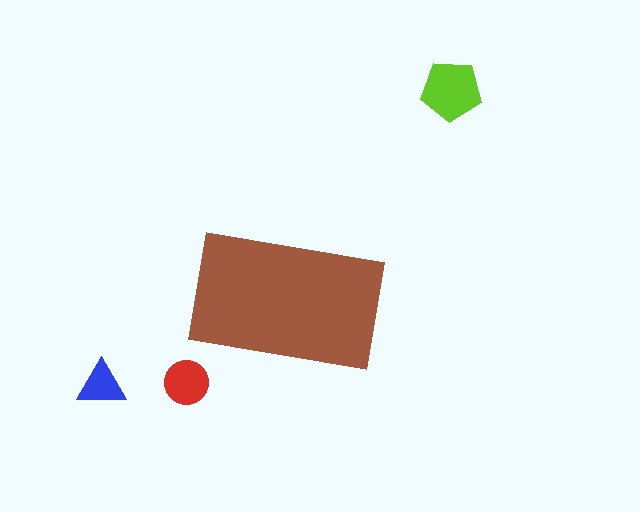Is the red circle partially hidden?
No, the red circle is fully visible.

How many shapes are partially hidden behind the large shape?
0 shapes are partially hidden.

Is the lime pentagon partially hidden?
No, the lime pentagon is fully visible.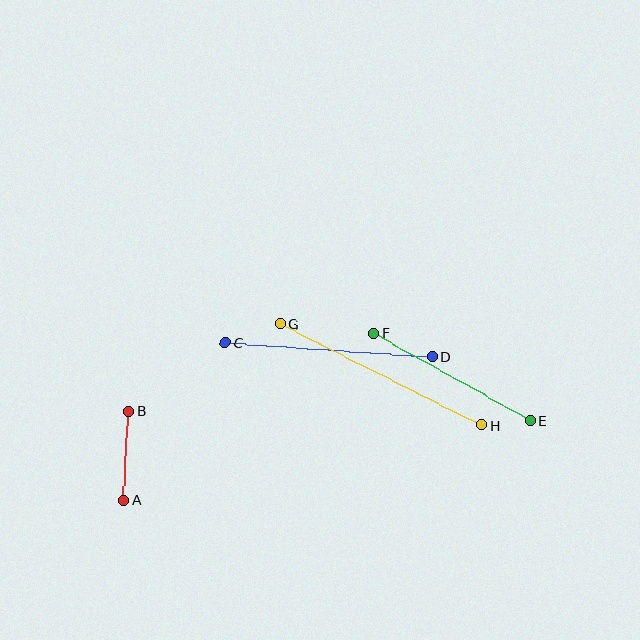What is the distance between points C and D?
The distance is approximately 208 pixels.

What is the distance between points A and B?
The distance is approximately 89 pixels.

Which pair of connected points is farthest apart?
Points G and H are farthest apart.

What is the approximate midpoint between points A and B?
The midpoint is at approximately (126, 456) pixels.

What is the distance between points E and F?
The distance is approximately 179 pixels.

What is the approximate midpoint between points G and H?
The midpoint is at approximately (381, 375) pixels.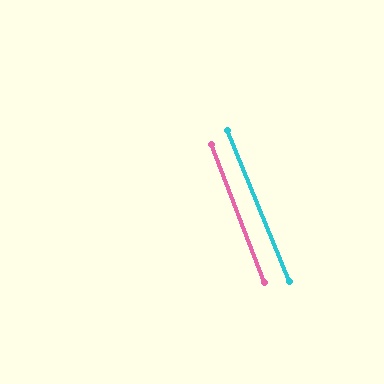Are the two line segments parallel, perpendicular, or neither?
Parallel — their directions differ by only 1.4°.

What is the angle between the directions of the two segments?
Approximately 1 degree.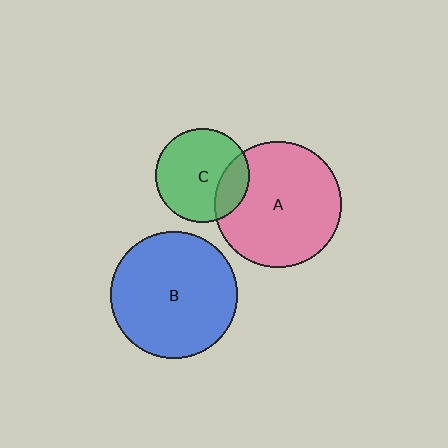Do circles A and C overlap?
Yes.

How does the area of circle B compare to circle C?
Approximately 1.8 times.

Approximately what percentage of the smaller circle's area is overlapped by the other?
Approximately 20%.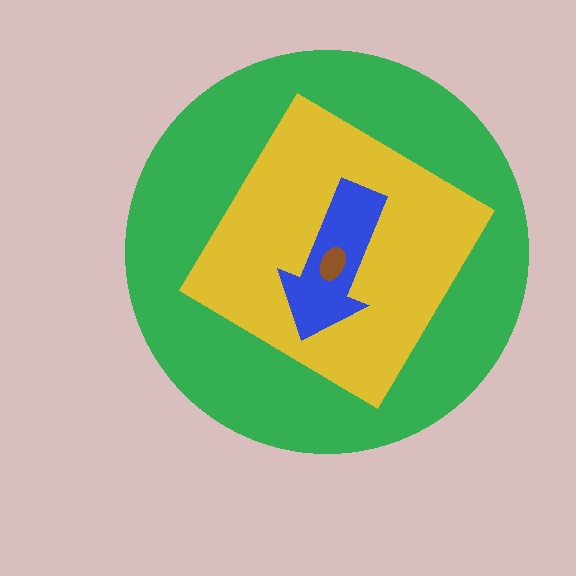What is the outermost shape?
The green circle.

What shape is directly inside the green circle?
The yellow diamond.